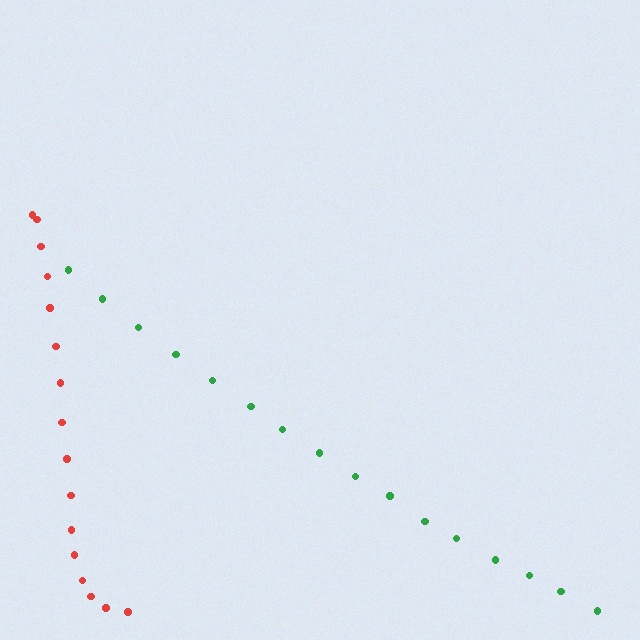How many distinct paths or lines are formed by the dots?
There are 2 distinct paths.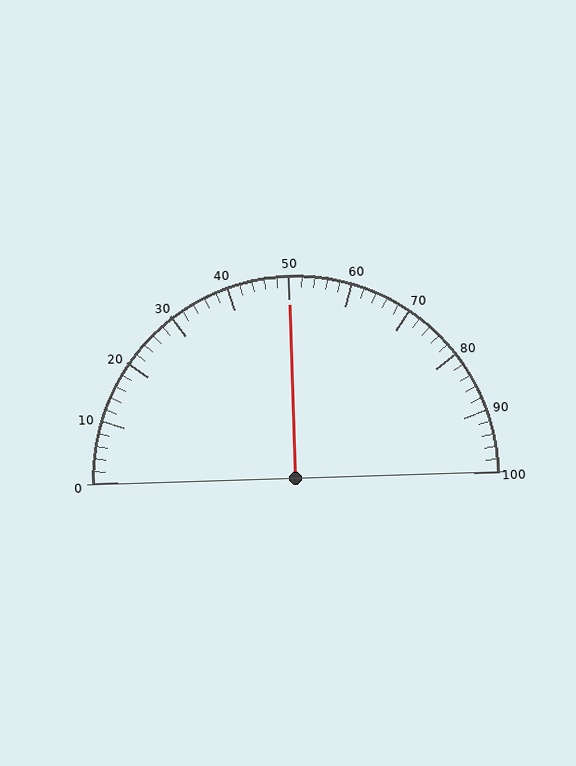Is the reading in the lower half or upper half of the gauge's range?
The reading is in the upper half of the range (0 to 100).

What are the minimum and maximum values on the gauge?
The gauge ranges from 0 to 100.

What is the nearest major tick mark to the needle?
The nearest major tick mark is 50.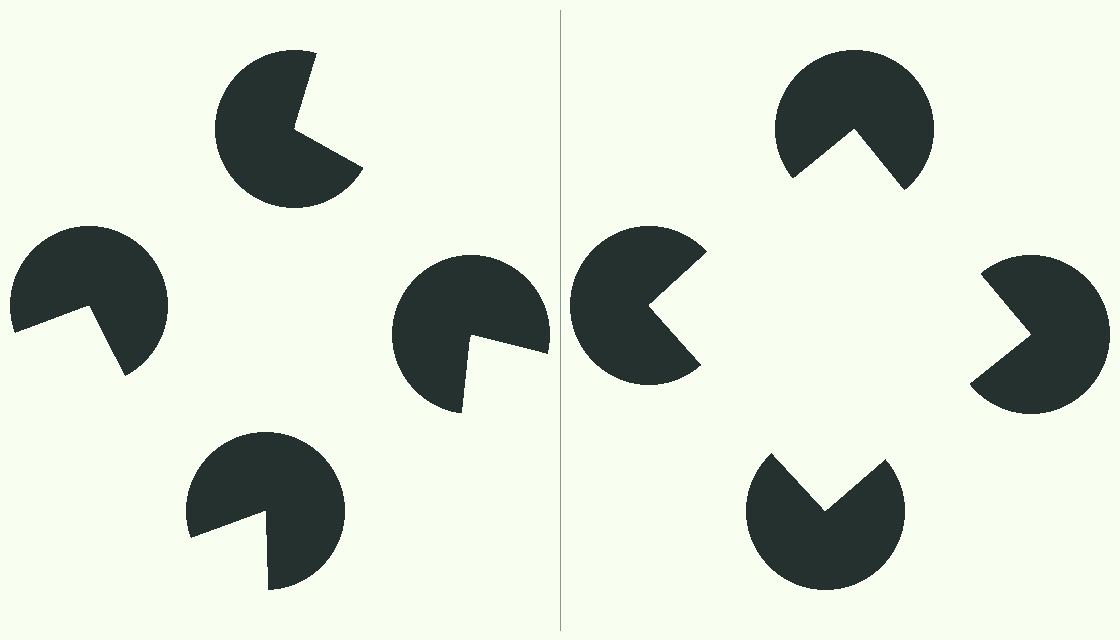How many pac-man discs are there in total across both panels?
8 — 4 on each side.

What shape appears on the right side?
An illusory square.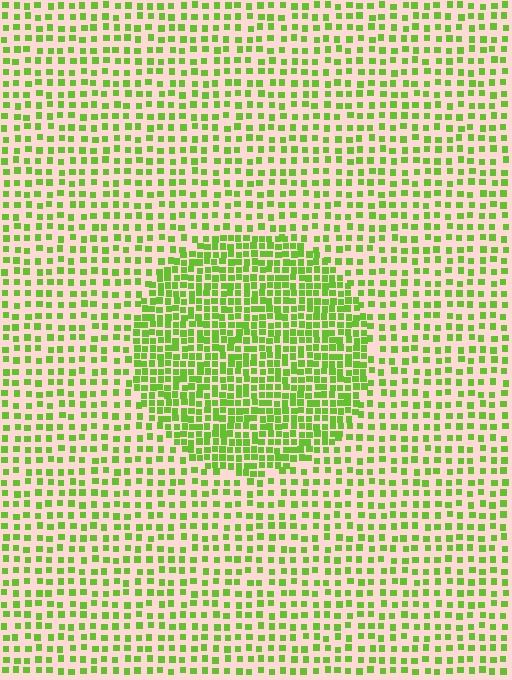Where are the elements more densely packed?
The elements are more densely packed inside the circle boundary.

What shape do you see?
I see a circle.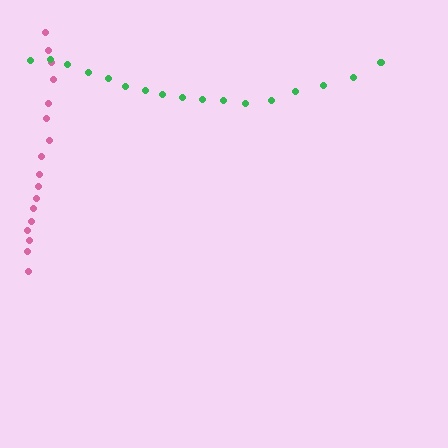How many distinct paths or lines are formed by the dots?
There are 2 distinct paths.